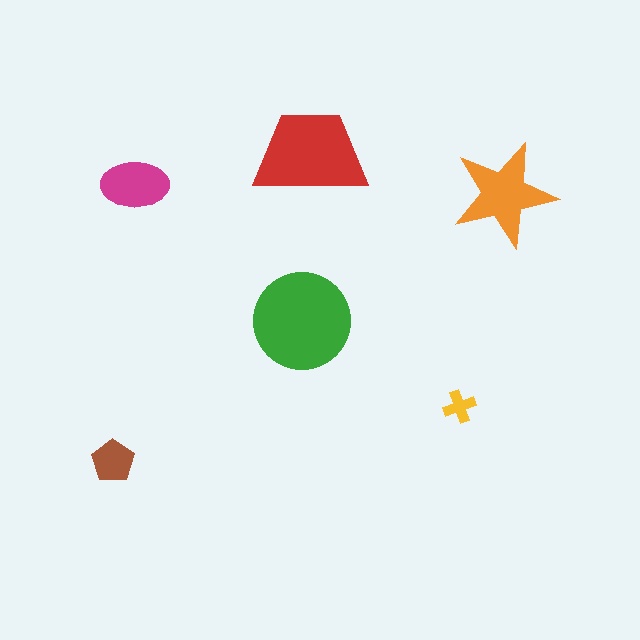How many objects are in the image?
There are 6 objects in the image.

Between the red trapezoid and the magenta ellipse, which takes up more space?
The red trapezoid.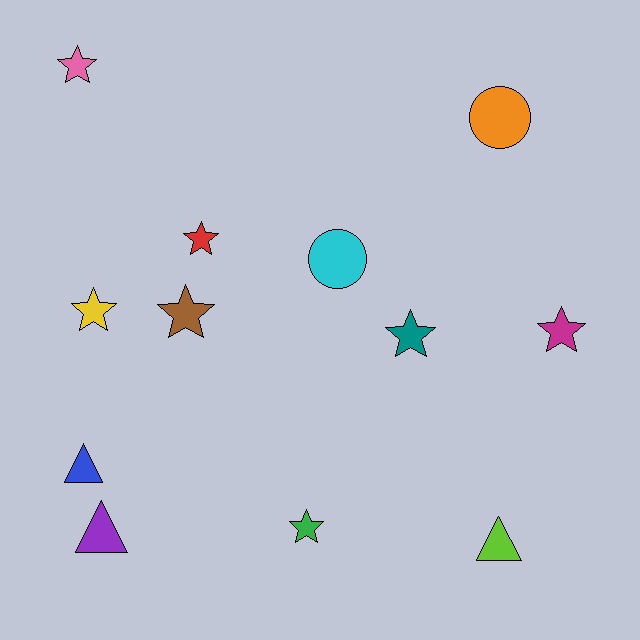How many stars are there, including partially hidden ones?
There are 7 stars.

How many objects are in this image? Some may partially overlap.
There are 12 objects.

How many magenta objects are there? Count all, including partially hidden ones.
There is 1 magenta object.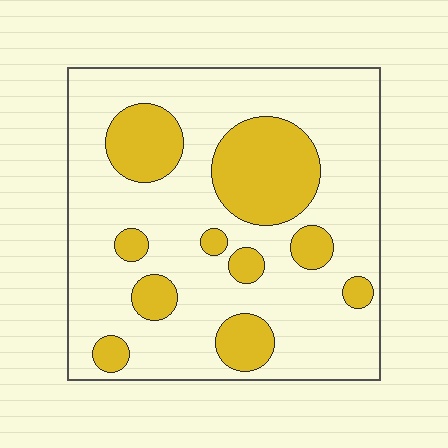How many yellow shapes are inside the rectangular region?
10.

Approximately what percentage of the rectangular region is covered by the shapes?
Approximately 25%.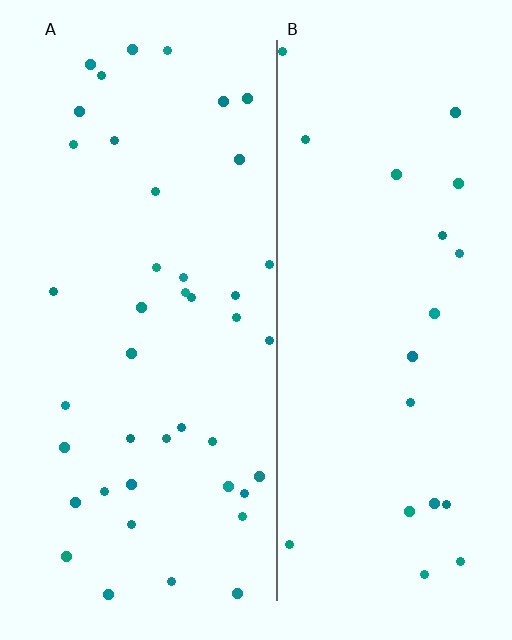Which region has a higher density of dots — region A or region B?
A (the left).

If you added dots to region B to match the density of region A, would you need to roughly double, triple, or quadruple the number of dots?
Approximately double.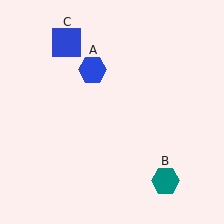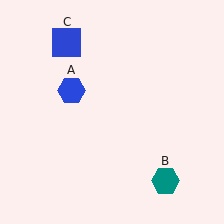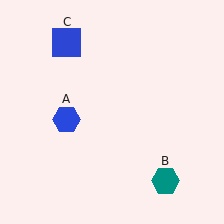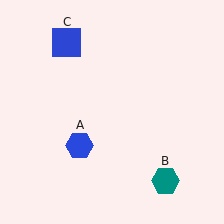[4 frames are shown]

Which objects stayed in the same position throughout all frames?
Teal hexagon (object B) and blue square (object C) remained stationary.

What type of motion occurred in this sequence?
The blue hexagon (object A) rotated counterclockwise around the center of the scene.